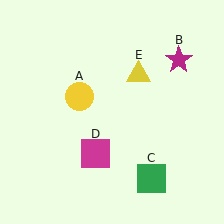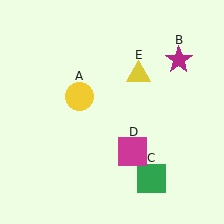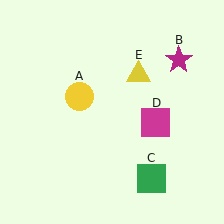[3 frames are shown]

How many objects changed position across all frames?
1 object changed position: magenta square (object D).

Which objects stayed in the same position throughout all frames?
Yellow circle (object A) and magenta star (object B) and green square (object C) and yellow triangle (object E) remained stationary.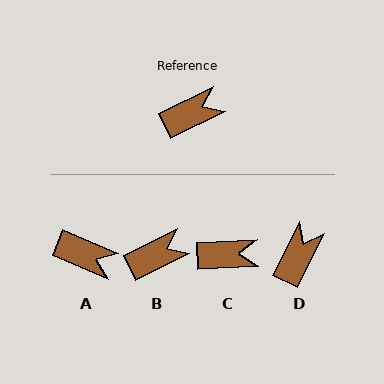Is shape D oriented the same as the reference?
No, it is off by about 37 degrees.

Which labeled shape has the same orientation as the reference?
B.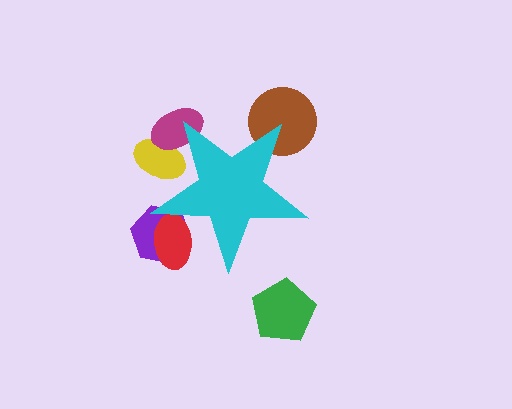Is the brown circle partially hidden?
Yes, the brown circle is partially hidden behind the cyan star.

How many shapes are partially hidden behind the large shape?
5 shapes are partially hidden.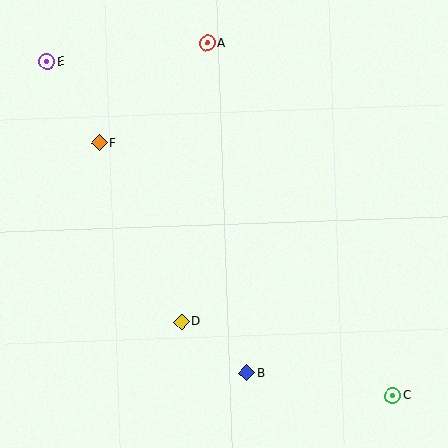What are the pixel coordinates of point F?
Point F is at (100, 143).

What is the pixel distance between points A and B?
The distance between A and B is 332 pixels.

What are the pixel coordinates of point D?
Point D is at (182, 322).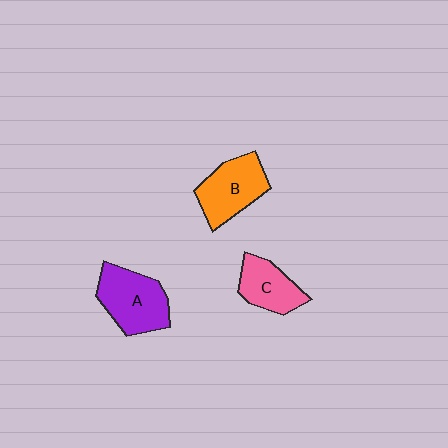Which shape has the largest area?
Shape A (purple).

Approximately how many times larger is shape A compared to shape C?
Approximately 1.4 times.